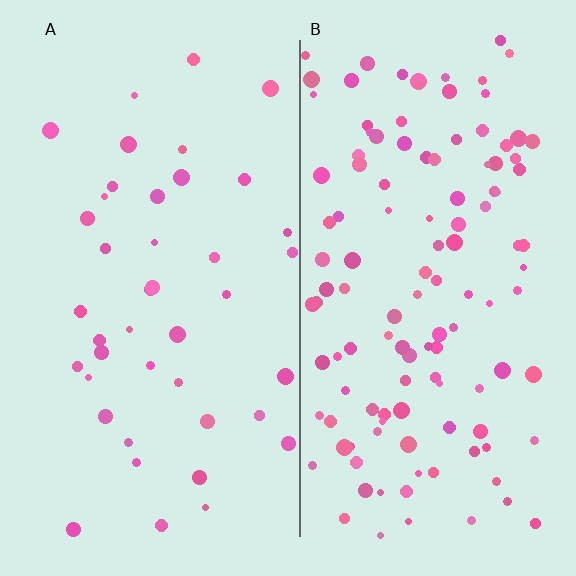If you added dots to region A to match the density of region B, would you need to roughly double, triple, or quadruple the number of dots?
Approximately triple.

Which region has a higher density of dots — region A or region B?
B (the right).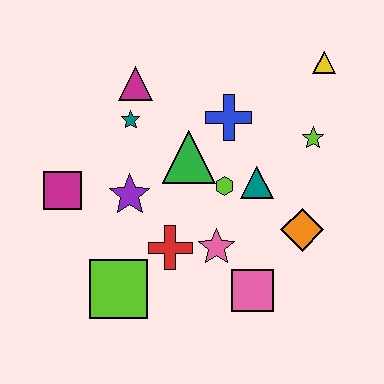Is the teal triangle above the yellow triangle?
No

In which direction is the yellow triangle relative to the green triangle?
The yellow triangle is to the right of the green triangle.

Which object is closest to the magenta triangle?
The teal star is closest to the magenta triangle.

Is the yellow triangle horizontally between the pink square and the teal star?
No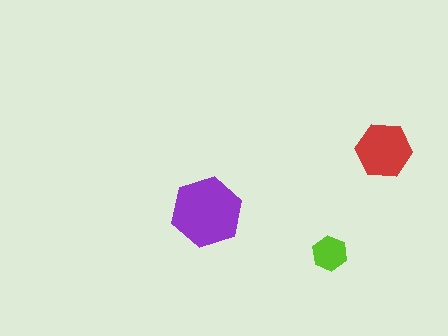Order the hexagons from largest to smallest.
the purple one, the red one, the lime one.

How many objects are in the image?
There are 3 objects in the image.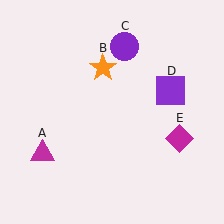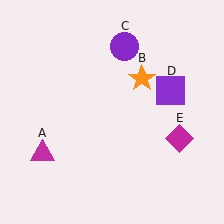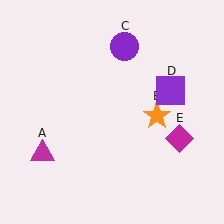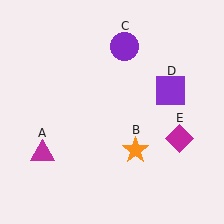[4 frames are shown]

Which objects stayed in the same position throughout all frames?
Magenta triangle (object A) and purple circle (object C) and purple square (object D) and magenta diamond (object E) remained stationary.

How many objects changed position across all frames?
1 object changed position: orange star (object B).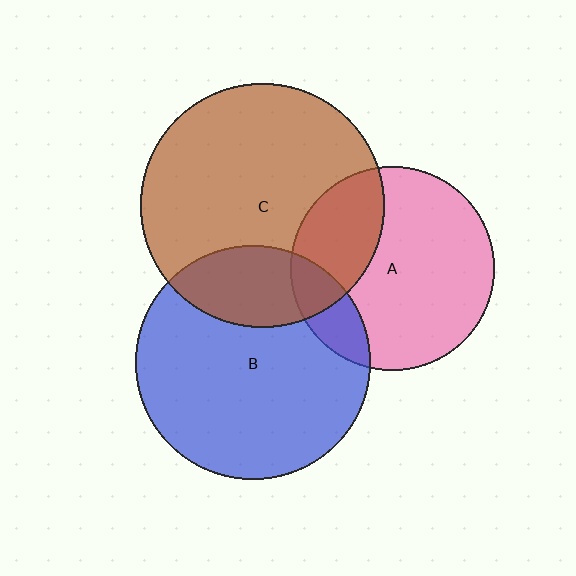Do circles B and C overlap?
Yes.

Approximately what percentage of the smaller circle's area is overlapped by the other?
Approximately 25%.